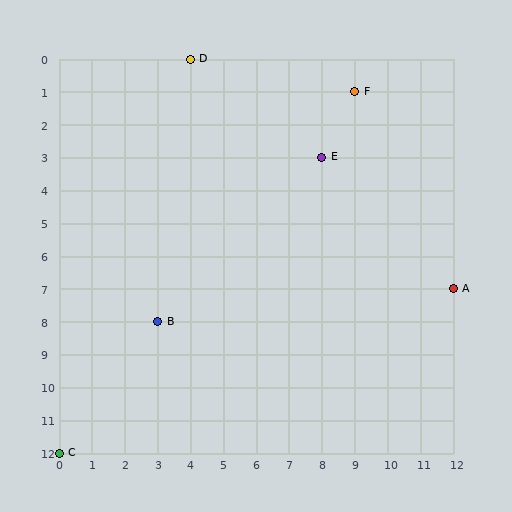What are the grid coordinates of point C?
Point C is at grid coordinates (0, 12).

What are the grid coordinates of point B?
Point B is at grid coordinates (3, 8).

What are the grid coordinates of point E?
Point E is at grid coordinates (8, 3).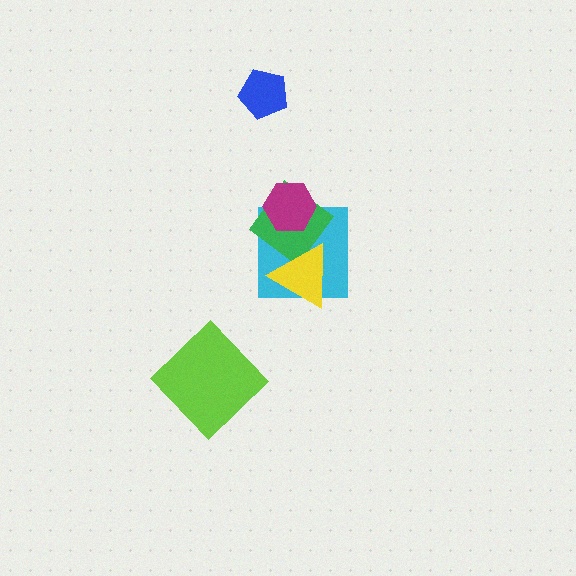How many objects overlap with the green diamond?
3 objects overlap with the green diamond.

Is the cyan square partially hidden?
Yes, it is partially covered by another shape.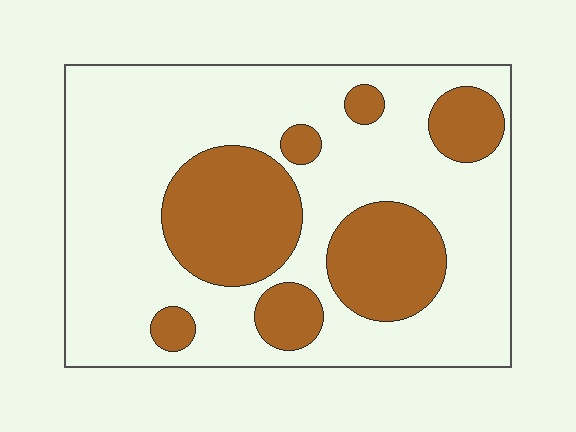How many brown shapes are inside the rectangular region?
7.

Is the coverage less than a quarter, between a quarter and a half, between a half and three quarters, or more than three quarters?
Between a quarter and a half.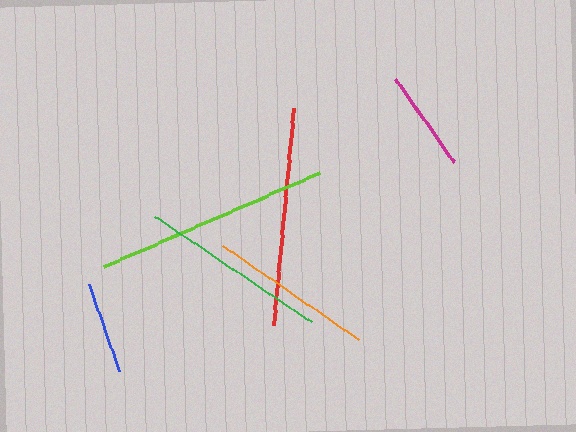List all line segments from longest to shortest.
From longest to shortest: lime, red, green, orange, magenta, blue.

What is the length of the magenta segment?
The magenta segment is approximately 101 pixels long.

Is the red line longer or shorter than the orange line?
The red line is longer than the orange line.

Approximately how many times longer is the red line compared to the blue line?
The red line is approximately 2.4 times the length of the blue line.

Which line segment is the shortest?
The blue line is the shortest at approximately 92 pixels.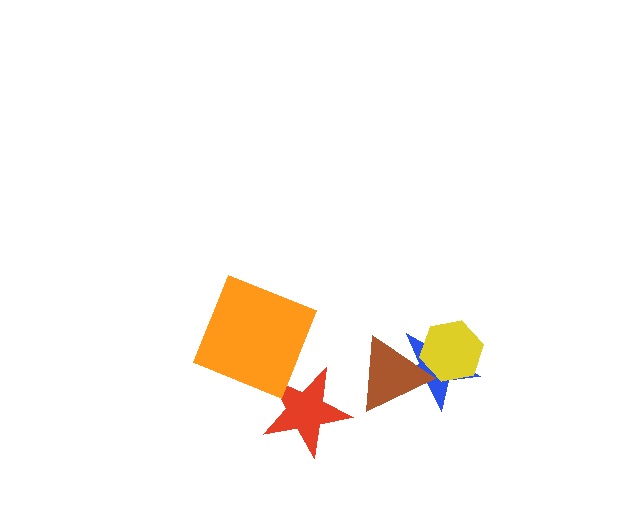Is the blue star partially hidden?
Yes, it is partially covered by another shape.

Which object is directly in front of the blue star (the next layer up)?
The yellow hexagon is directly in front of the blue star.